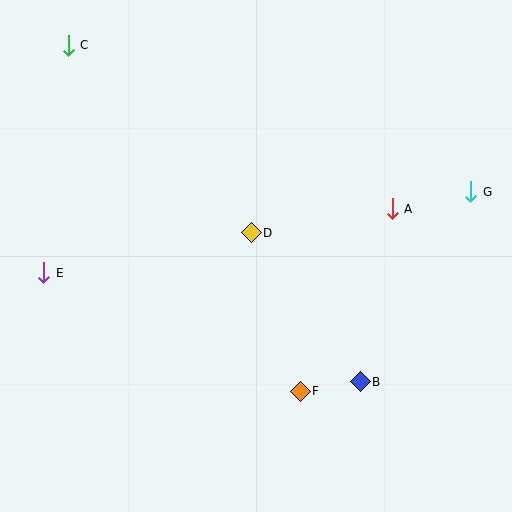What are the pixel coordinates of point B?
Point B is at (360, 382).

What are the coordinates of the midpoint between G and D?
The midpoint between G and D is at (361, 212).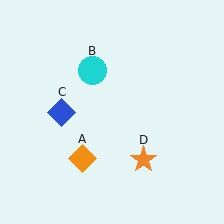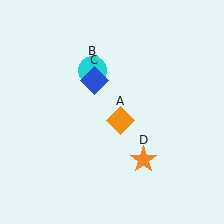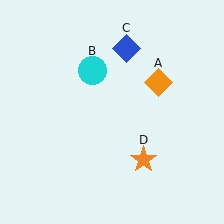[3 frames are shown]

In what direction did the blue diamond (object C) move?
The blue diamond (object C) moved up and to the right.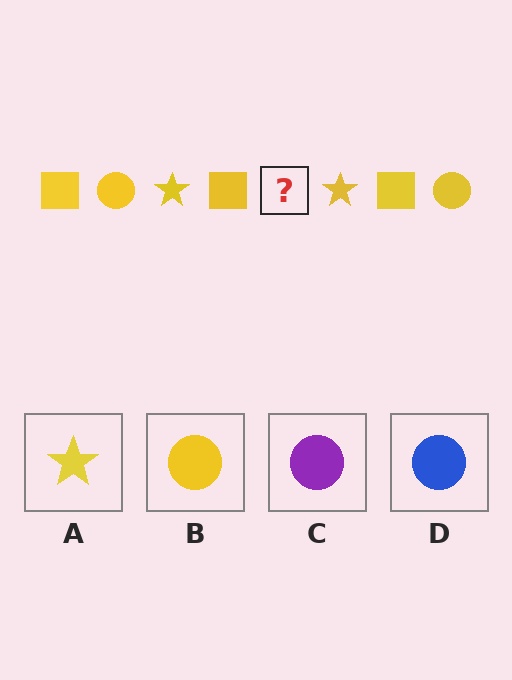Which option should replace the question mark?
Option B.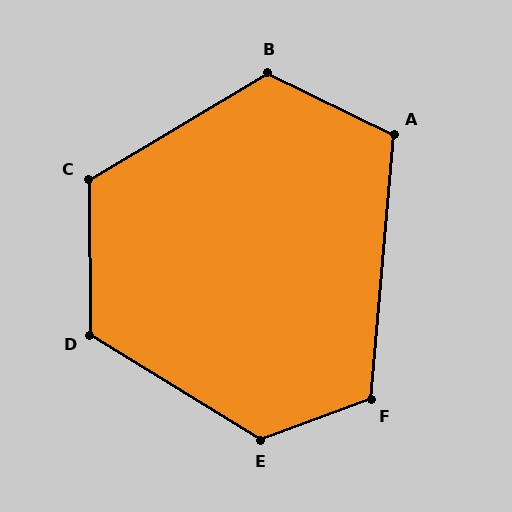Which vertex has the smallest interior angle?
A, at approximately 111 degrees.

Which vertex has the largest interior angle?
E, at approximately 128 degrees.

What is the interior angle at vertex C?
Approximately 120 degrees (obtuse).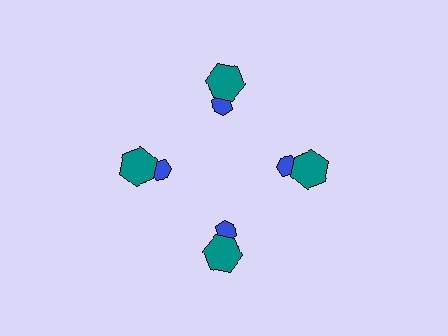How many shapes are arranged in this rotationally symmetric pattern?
There are 8 shapes, arranged in 4 groups of 2.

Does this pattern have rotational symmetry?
Yes, this pattern has 4-fold rotational symmetry. It looks the same after rotating 90 degrees around the center.